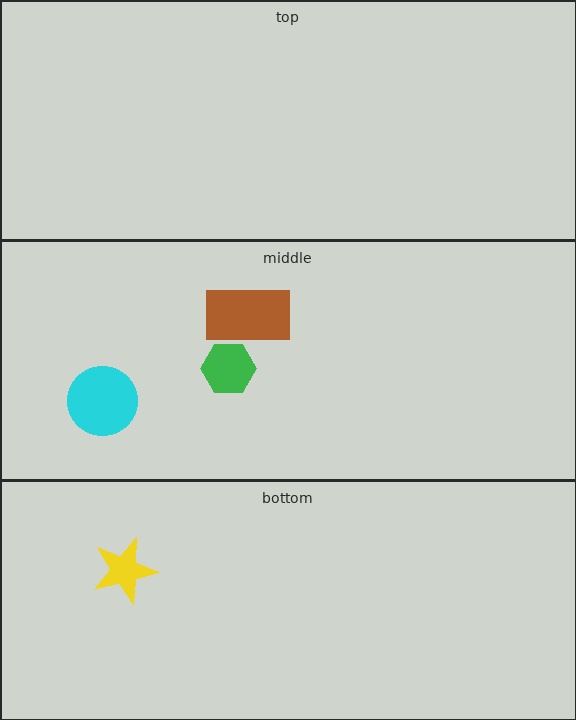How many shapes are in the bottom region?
1.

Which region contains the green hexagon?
The middle region.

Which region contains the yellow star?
The bottom region.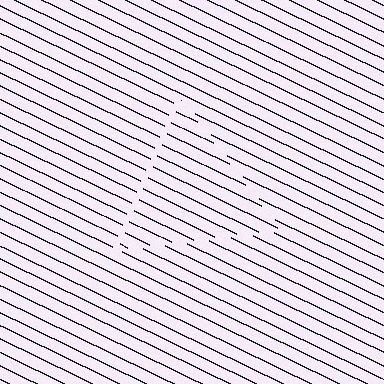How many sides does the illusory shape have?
3 sides — the line-ends trace a triangle.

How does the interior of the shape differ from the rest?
The interior of the shape contains the same grating, shifted by half a period — the contour is defined by the phase discontinuity where line-ends from the inner and outer gratings abut.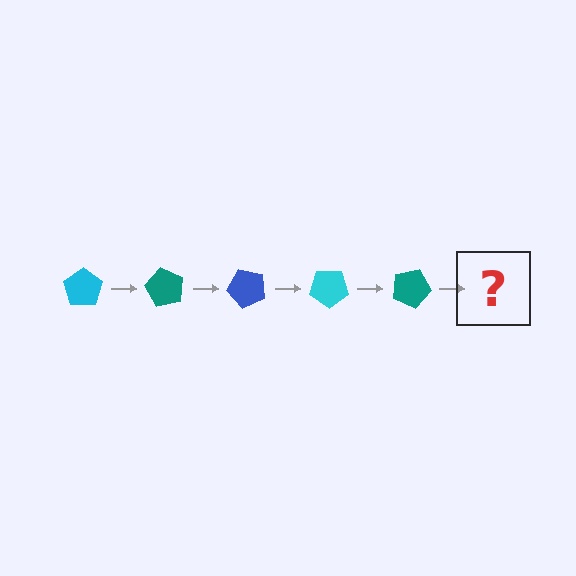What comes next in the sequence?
The next element should be a blue pentagon, rotated 300 degrees from the start.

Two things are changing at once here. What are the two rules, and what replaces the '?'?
The two rules are that it rotates 60 degrees each step and the color cycles through cyan, teal, and blue. The '?' should be a blue pentagon, rotated 300 degrees from the start.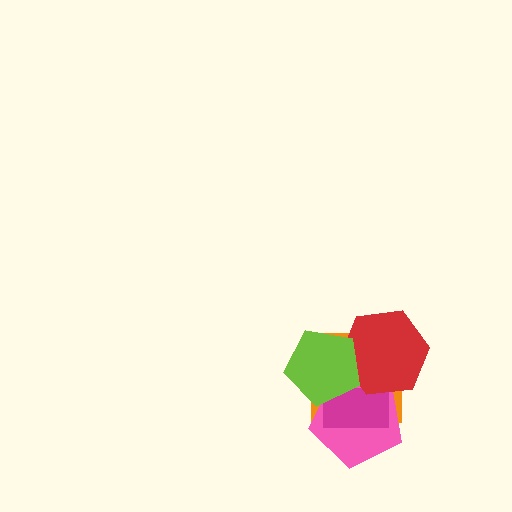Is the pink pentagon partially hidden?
Yes, it is partially covered by another shape.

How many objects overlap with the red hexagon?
4 objects overlap with the red hexagon.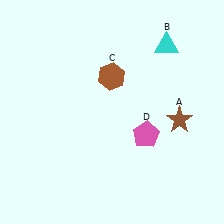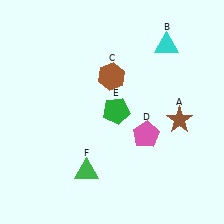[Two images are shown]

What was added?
A green pentagon (E), a green triangle (F) were added in Image 2.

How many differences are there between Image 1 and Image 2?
There are 2 differences between the two images.